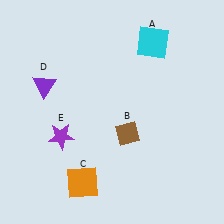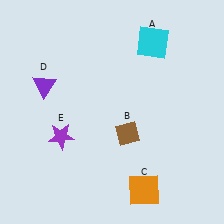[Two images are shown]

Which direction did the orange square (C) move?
The orange square (C) moved right.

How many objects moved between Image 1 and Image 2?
1 object moved between the two images.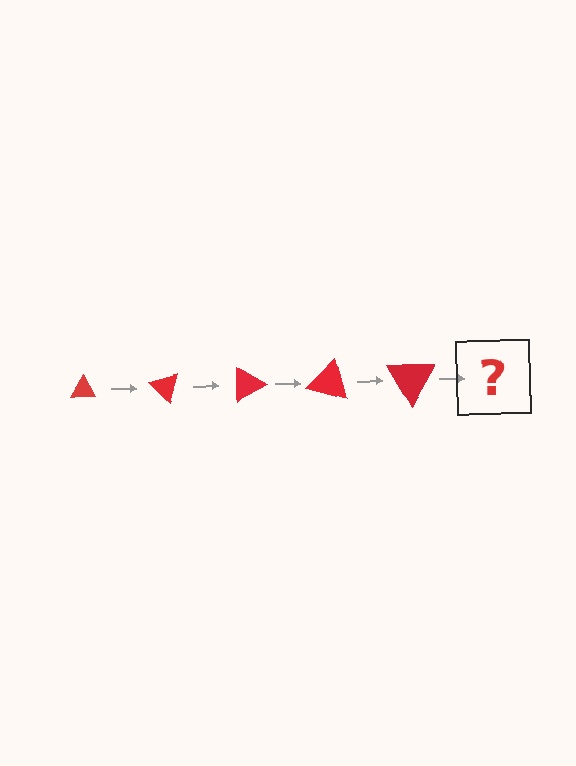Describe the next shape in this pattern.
It should be a triangle, larger than the previous one and rotated 225 degrees from the start.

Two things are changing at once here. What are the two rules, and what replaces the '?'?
The two rules are that the triangle grows larger each step and it rotates 45 degrees each step. The '?' should be a triangle, larger than the previous one and rotated 225 degrees from the start.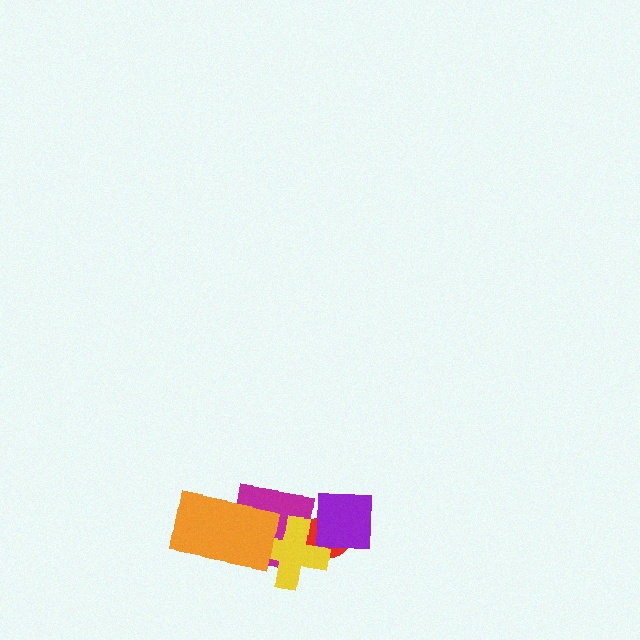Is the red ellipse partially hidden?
Yes, it is partially covered by another shape.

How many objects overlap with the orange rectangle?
2 objects overlap with the orange rectangle.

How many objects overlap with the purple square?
1 object overlaps with the purple square.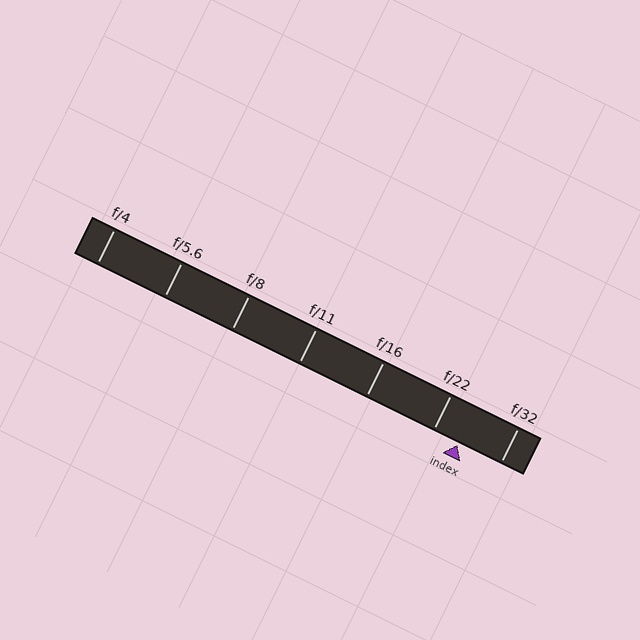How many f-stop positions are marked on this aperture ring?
There are 7 f-stop positions marked.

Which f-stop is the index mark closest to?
The index mark is closest to f/22.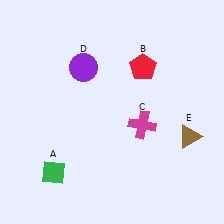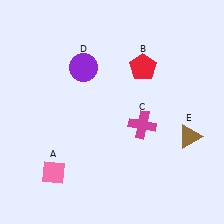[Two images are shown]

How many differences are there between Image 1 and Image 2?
There is 1 difference between the two images.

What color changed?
The diamond (A) changed from green in Image 1 to pink in Image 2.